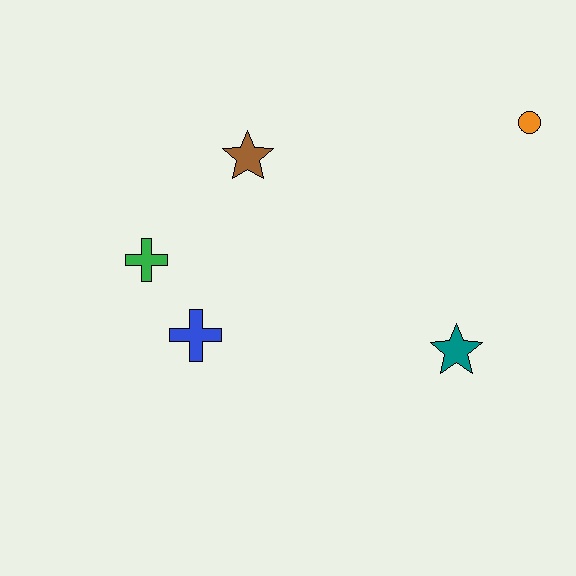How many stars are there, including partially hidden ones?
There are 2 stars.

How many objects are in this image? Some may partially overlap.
There are 5 objects.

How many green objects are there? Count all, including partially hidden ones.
There is 1 green object.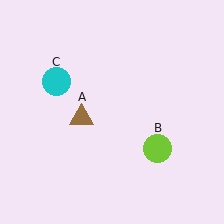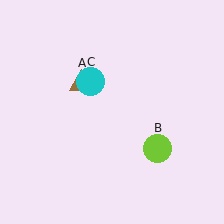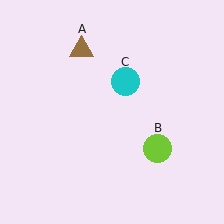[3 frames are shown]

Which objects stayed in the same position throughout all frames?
Lime circle (object B) remained stationary.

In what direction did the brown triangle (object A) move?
The brown triangle (object A) moved up.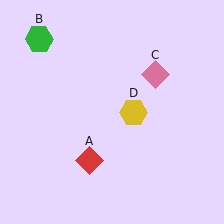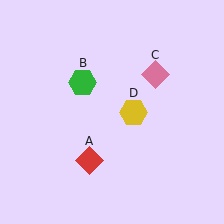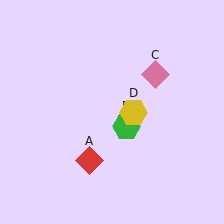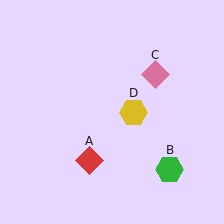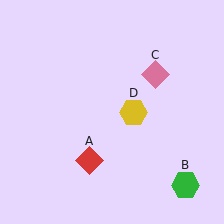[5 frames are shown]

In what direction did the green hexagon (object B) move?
The green hexagon (object B) moved down and to the right.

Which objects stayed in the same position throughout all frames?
Red diamond (object A) and pink diamond (object C) and yellow hexagon (object D) remained stationary.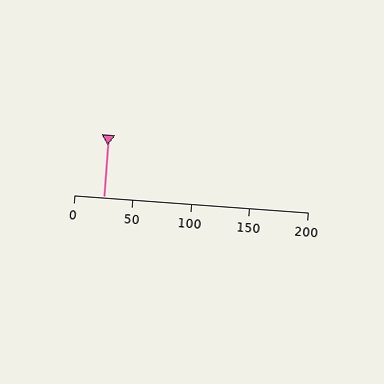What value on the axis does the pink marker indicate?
The marker indicates approximately 25.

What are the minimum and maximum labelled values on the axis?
The axis runs from 0 to 200.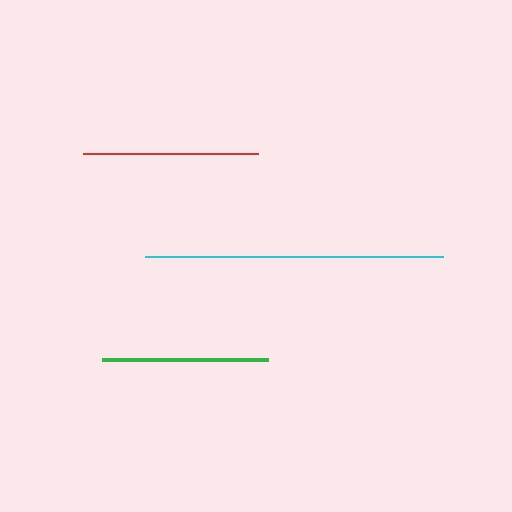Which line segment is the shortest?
The green line is the shortest at approximately 165 pixels.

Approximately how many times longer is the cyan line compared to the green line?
The cyan line is approximately 1.8 times the length of the green line.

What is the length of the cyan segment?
The cyan segment is approximately 298 pixels long.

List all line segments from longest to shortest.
From longest to shortest: cyan, red, green.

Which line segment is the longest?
The cyan line is the longest at approximately 298 pixels.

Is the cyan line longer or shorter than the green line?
The cyan line is longer than the green line.